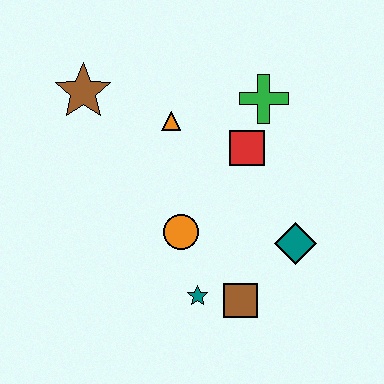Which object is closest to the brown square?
The teal star is closest to the brown square.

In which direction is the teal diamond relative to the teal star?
The teal diamond is to the right of the teal star.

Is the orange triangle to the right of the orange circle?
No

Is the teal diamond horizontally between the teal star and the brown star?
No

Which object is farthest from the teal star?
The brown star is farthest from the teal star.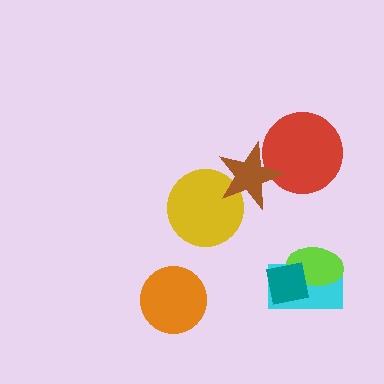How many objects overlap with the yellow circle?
1 object overlaps with the yellow circle.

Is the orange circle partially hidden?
No, no other shape covers it.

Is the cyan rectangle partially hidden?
Yes, it is partially covered by another shape.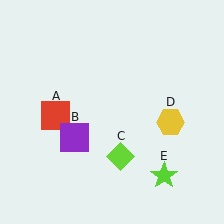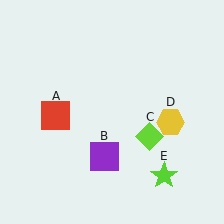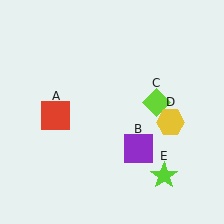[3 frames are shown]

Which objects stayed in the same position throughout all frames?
Red square (object A) and yellow hexagon (object D) and lime star (object E) remained stationary.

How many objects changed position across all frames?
2 objects changed position: purple square (object B), lime diamond (object C).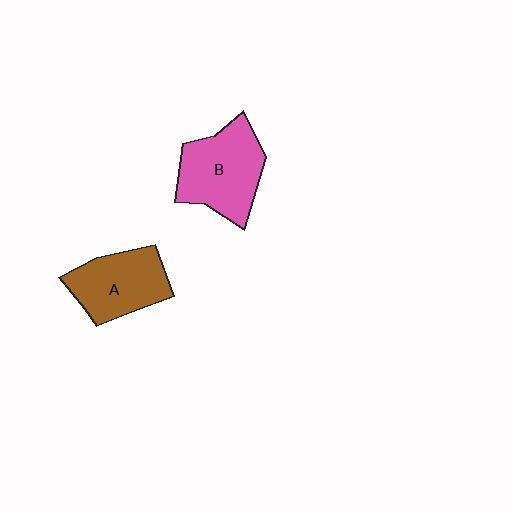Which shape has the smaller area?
Shape A (brown).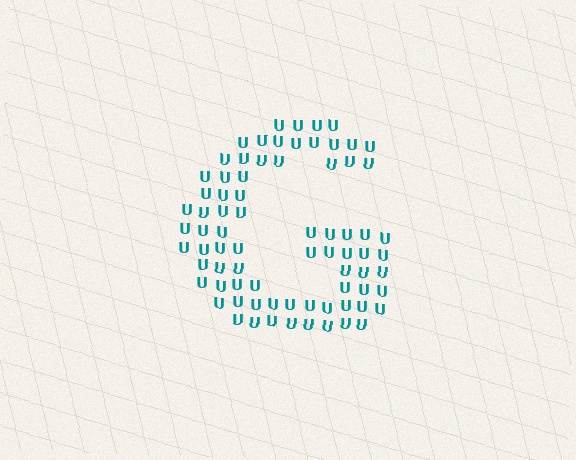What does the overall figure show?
The overall figure shows the letter G.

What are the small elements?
The small elements are letter U's.